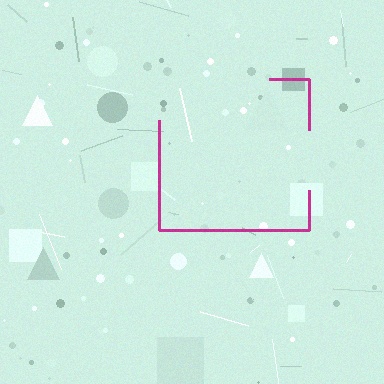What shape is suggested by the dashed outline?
The dashed outline suggests a square.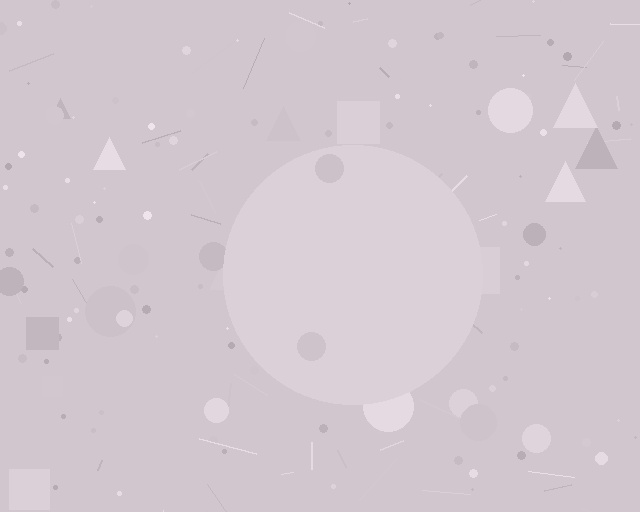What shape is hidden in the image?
A circle is hidden in the image.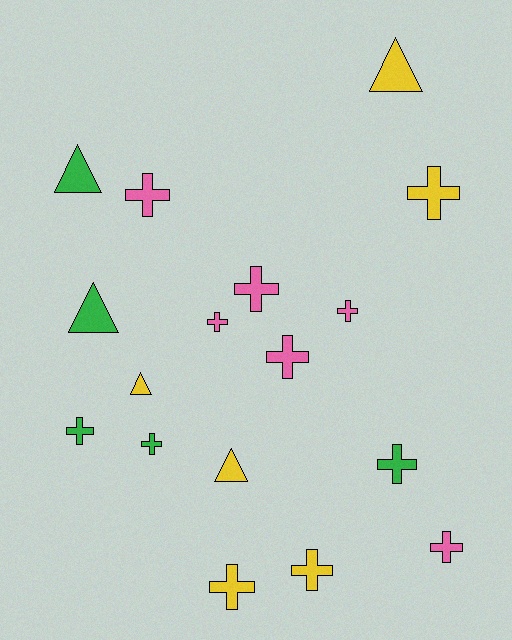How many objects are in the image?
There are 17 objects.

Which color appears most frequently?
Yellow, with 6 objects.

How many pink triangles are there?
There are no pink triangles.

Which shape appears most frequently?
Cross, with 12 objects.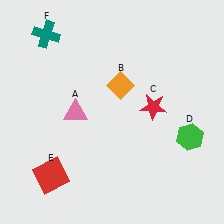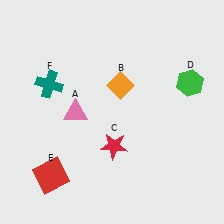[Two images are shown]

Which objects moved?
The objects that moved are: the red star (C), the green hexagon (D), the teal cross (F).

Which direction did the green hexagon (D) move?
The green hexagon (D) moved up.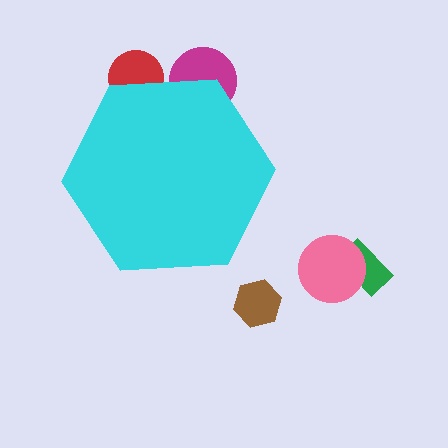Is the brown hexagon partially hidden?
No, the brown hexagon is fully visible.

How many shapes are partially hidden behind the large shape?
2 shapes are partially hidden.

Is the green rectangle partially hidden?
No, the green rectangle is fully visible.